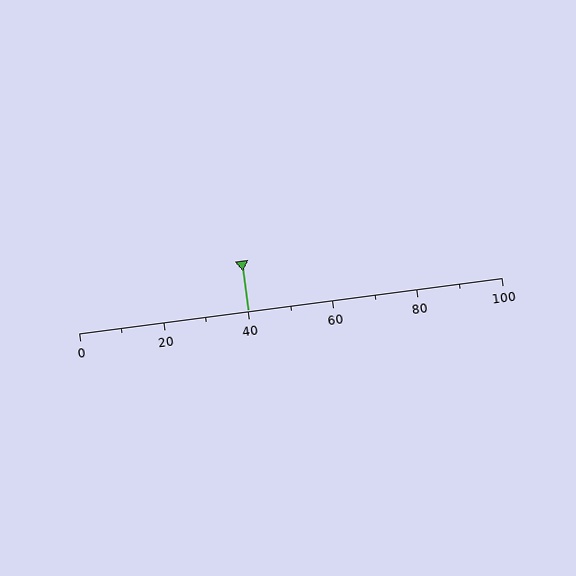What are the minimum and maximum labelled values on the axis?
The axis runs from 0 to 100.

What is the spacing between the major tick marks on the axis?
The major ticks are spaced 20 apart.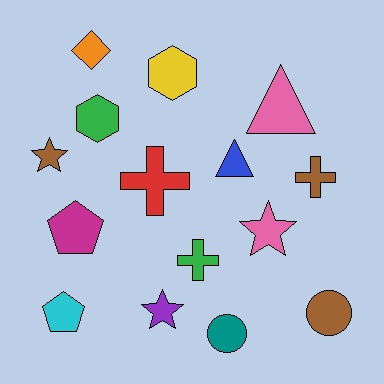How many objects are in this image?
There are 15 objects.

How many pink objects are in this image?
There are 2 pink objects.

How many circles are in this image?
There are 2 circles.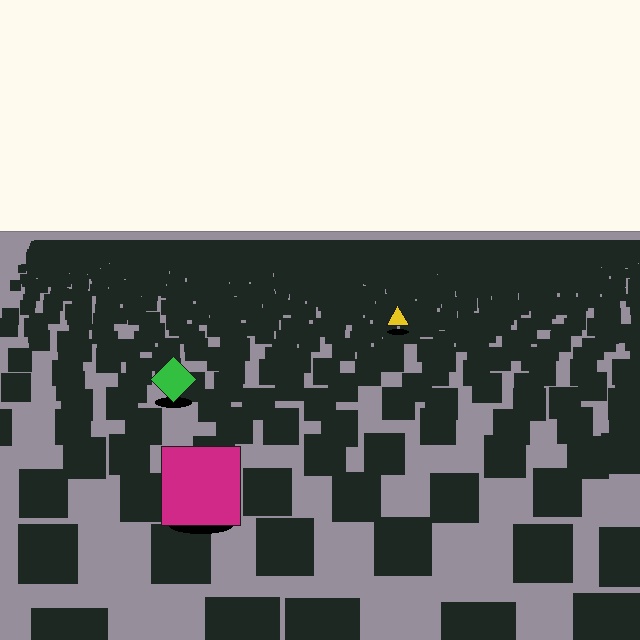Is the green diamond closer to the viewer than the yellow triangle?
Yes. The green diamond is closer — you can tell from the texture gradient: the ground texture is coarser near it.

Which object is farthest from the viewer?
The yellow triangle is farthest from the viewer. It appears smaller and the ground texture around it is denser.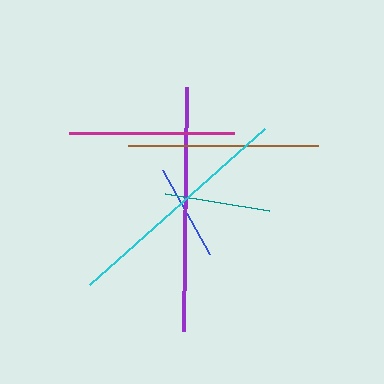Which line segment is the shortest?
The blue line is the shortest at approximately 96 pixels.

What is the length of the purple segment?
The purple segment is approximately 244 pixels long.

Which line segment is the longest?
The purple line is the longest at approximately 244 pixels.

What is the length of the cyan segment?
The cyan segment is approximately 234 pixels long.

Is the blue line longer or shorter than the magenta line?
The magenta line is longer than the blue line.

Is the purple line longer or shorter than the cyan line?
The purple line is longer than the cyan line.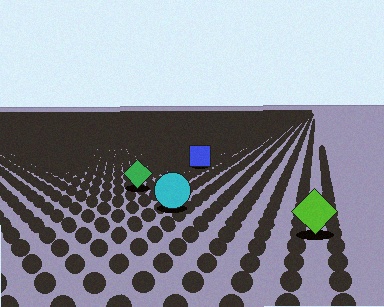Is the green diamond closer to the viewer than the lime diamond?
No. The lime diamond is closer — you can tell from the texture gradient: the ground texture is coarser near it.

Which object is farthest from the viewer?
The blue square is farthest from the viewer. It appears smaller and the ground texture around it is denser.